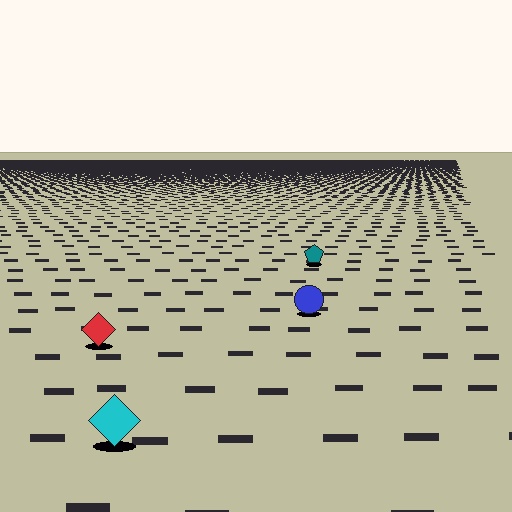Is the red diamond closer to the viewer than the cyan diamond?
No. The cyan diamond is closer — you can tell from the texture gradient: the ground texture is coarser near it.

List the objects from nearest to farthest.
From nearest to farthest: the cyan diamond, the red diamond, the blue circle, the teal pentagon.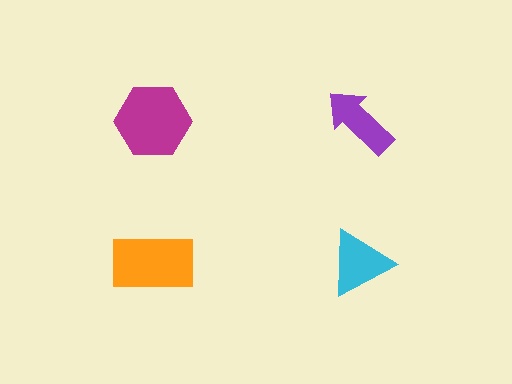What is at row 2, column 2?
A cyan triangle.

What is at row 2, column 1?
An orange rectangle.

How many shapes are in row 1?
2 shapes.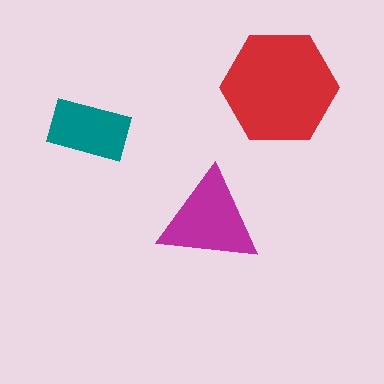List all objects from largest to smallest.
The red hexagon, the magenta triangle, the teal rectangle.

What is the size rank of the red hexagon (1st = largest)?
1st.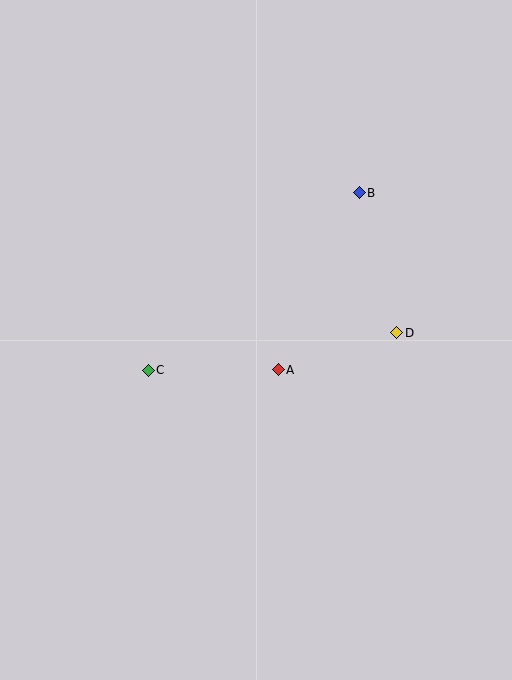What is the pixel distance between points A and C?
The distance between A and C is 130 pixels.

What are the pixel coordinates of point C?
Point C is at (148, 370).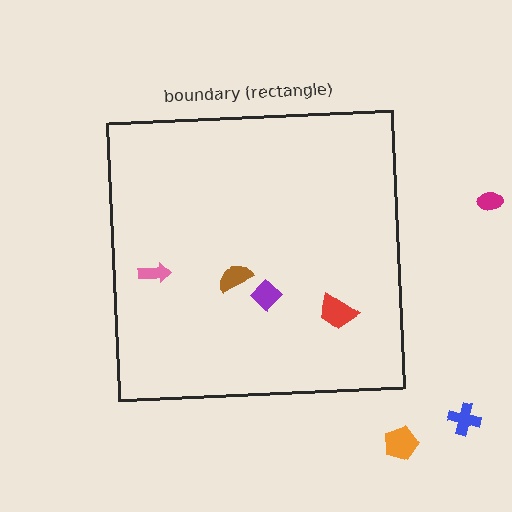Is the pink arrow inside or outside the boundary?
Inside.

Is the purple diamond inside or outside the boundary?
Inside.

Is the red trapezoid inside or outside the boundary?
Inside.